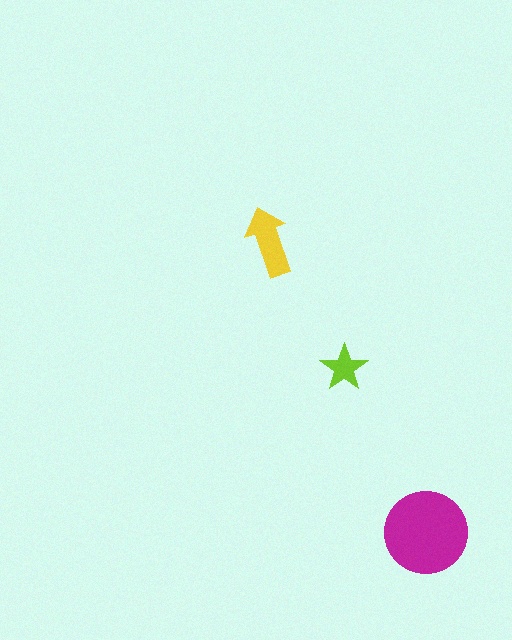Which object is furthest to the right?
The magenta circle is rightmost.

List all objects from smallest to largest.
The lime star, the yellow arrow, the magenta circle.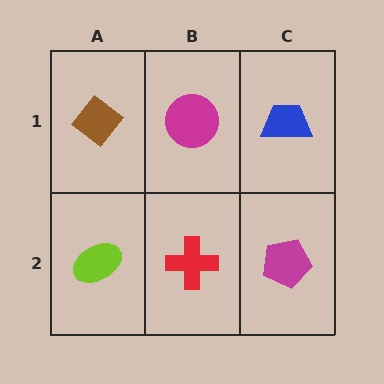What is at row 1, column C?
A blue trapezoid.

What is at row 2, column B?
A red cross.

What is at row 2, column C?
A magenta pentagon.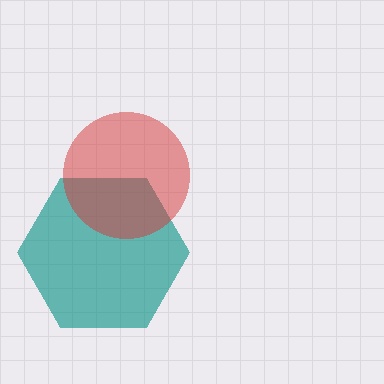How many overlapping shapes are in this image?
There are 2 overlapping shapes in the image.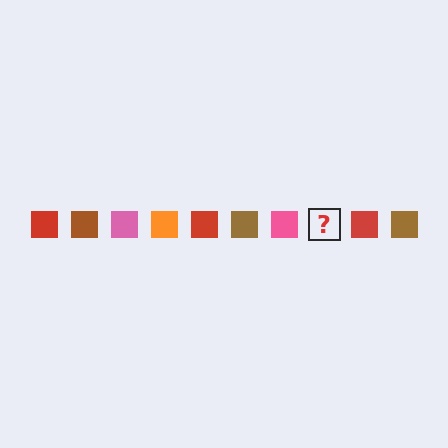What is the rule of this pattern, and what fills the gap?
The rule is that the pattern cycles through red, brown, pink, orange squares. The gap should be filled with an orange square.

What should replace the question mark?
The question mark should be replaced with an orange square.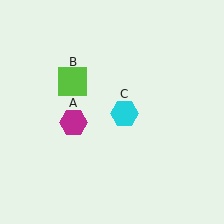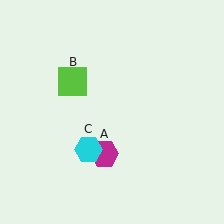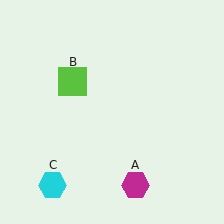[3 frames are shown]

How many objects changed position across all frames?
2 objects changed position: magenta hexagon (object A), cyan hexagon (object C).